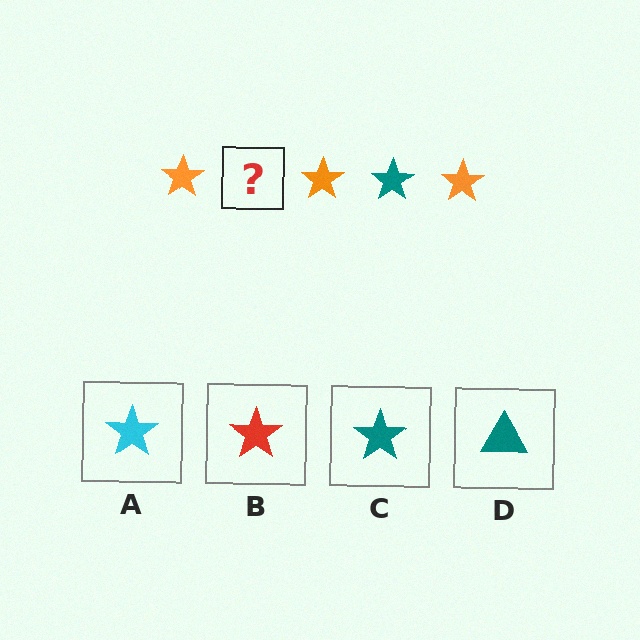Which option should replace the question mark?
Option C.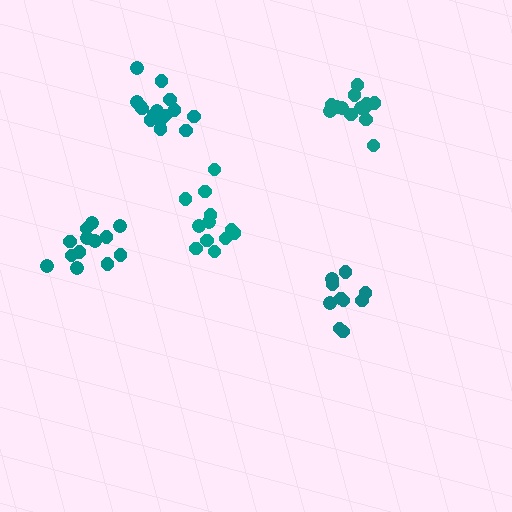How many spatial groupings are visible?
There are 5 spatial groupings.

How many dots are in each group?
Group 1: 13 dots, Group 2: 10 dots, Group 3: 15 dots, Group 4: 12 dots, Group 5: 13 dots (63 total).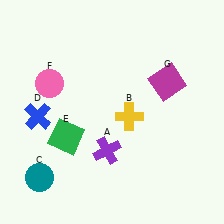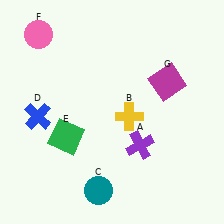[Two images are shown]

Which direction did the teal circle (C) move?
The teal circle (C) moved right.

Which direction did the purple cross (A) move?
The purple cross (A) moved right.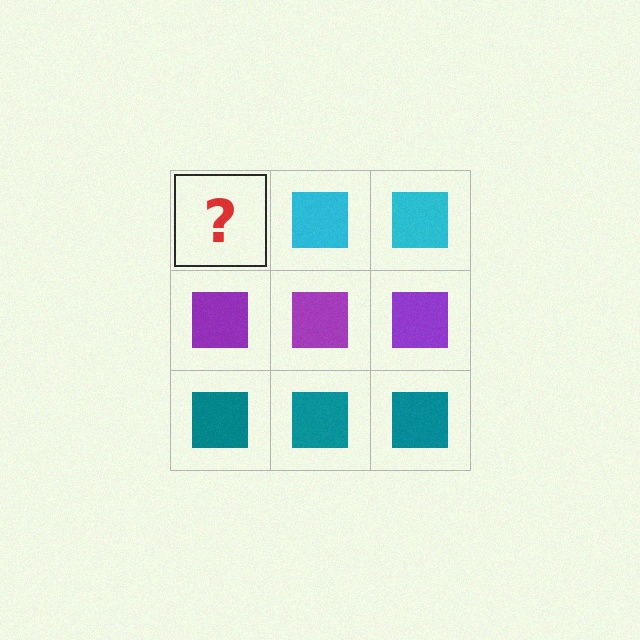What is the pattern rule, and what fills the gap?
The rule is that each row has a consistent color. The gap should be filled with a cyan square.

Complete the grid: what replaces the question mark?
The question mark should be replaced with a cyan square.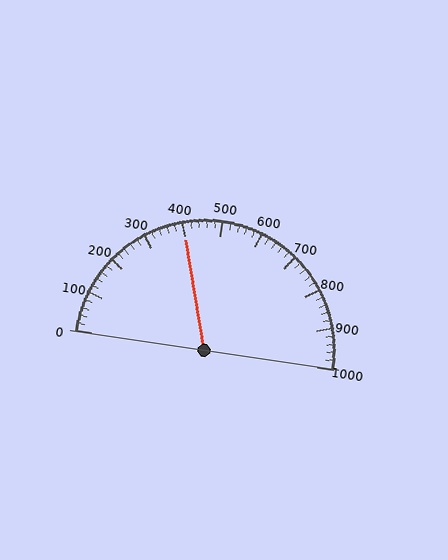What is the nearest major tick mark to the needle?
The nearest major tick mark is 400.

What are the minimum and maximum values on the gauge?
The gauge ranges from 0 to 1000.